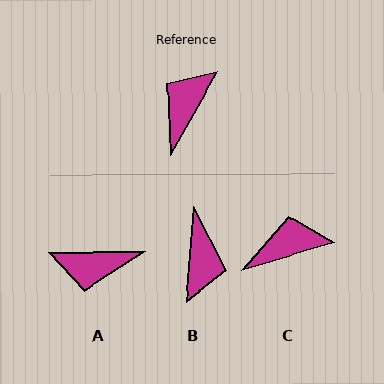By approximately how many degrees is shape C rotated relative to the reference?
Approximately 43 degrees clockwise.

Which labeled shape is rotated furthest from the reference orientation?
B, about 155 degrees away.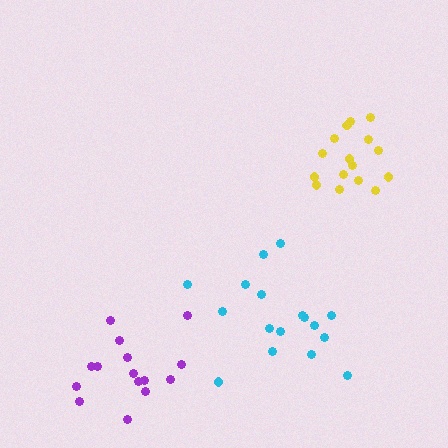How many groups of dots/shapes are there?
There are 3 groups.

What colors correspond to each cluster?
The clusters are colored: purple, yellow, cyan.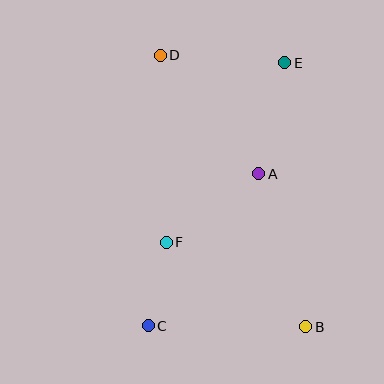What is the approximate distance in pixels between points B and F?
The distance between B and F is approximately 163 pixels.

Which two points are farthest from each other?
Points B and D are farthest from each other.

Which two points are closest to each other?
Points C and F are closest to each other.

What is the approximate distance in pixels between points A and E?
The distance between A and E is approximately 114 pixels.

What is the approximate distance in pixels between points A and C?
The distance between A and C is approximately 188 pixels.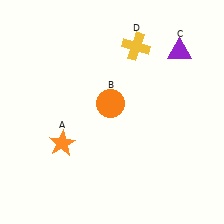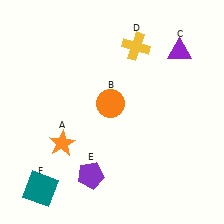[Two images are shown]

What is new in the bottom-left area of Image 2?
A teal square (F) was added in the bottom-left area of Image 2.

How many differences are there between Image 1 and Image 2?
There are 2 differences between the two images.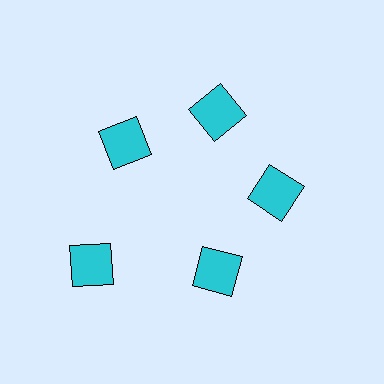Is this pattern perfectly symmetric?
No. The 5 cyan squares are arranged in a ring, but one element near the 8 o'clock position is pushed outward from the center, breaking the 5-fold rotational symmetry.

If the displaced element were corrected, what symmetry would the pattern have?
It would have 5-fold rotational symmetry — the pattern would map onto itself every 72 degrees.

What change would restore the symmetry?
The symmetry would be restored by moving it inward, back onto the ring so that all 5 squares sit at equal angles and equal distance from the center.